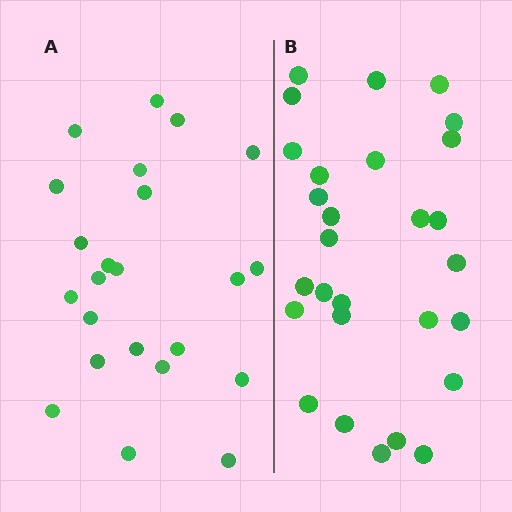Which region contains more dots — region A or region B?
Region B (the right region) has more dots.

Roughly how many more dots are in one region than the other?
Region B has about 5 more dots than region A.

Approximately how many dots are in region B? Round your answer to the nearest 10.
About 30 dots. (The exact count is 28, which rounds to 30.)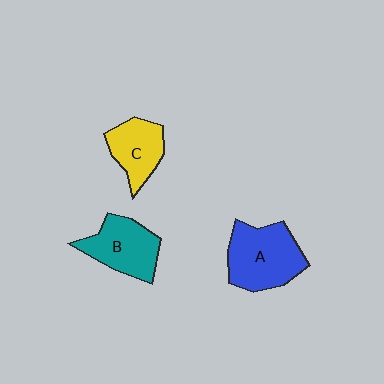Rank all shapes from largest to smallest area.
From largest to smallest: A (blue), B (teal), C (yellow).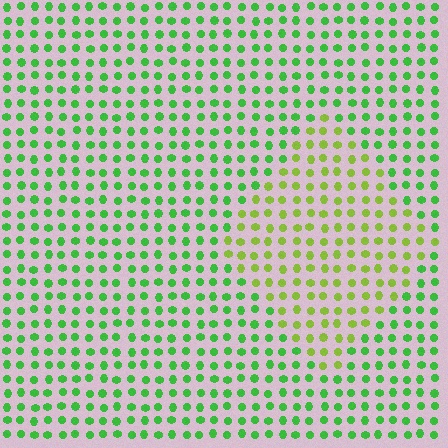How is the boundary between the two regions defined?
The boundary is defined purely by a slight shift in hue (about 36 degrees). Spacing, size, and orientation are identical on both sides.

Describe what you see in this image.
The image is filled with small green elements in a uniform arrangement. A diamond-shaped region is visible where the elements are tinted to a slightly different hue, forming a subtle color boundary.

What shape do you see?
I see a diamond.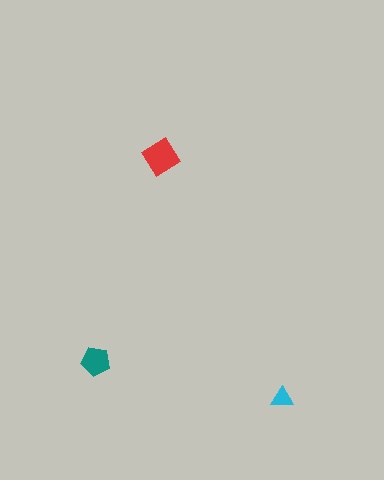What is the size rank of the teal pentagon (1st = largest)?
2nd.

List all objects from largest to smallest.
The red diamond, the teal pentagon, the cyan triangle.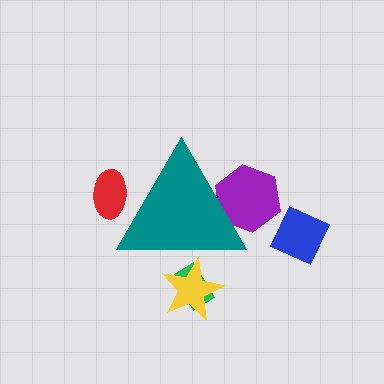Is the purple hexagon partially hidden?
Yes, the purple hexagon is partially hidden behind the teal triangle.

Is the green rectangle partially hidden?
Yes, the green rectangle is partially hidden behind the teal triangle.